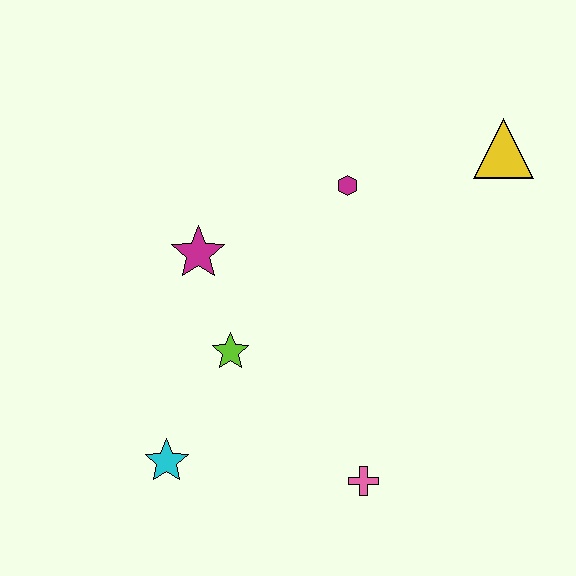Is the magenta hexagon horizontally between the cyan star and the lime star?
No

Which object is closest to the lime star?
The magenta star is closest to the lime star.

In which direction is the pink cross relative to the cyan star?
The pink cross is to the right of the cyan star.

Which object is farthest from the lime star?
The yellow triangle is farthest from the lime star.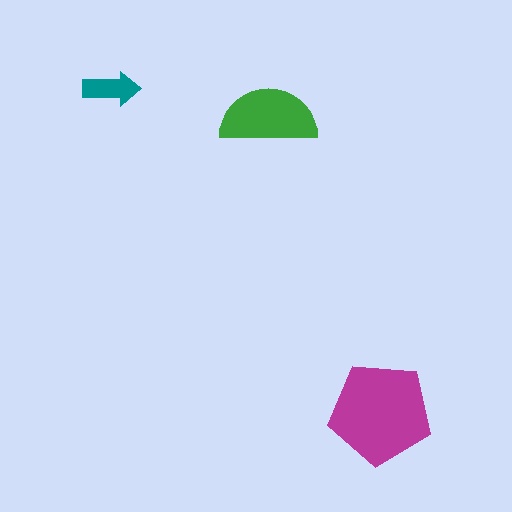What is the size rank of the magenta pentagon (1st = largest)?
1st.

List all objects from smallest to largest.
The teal arrow, the green semicircle, the magenta pentagon.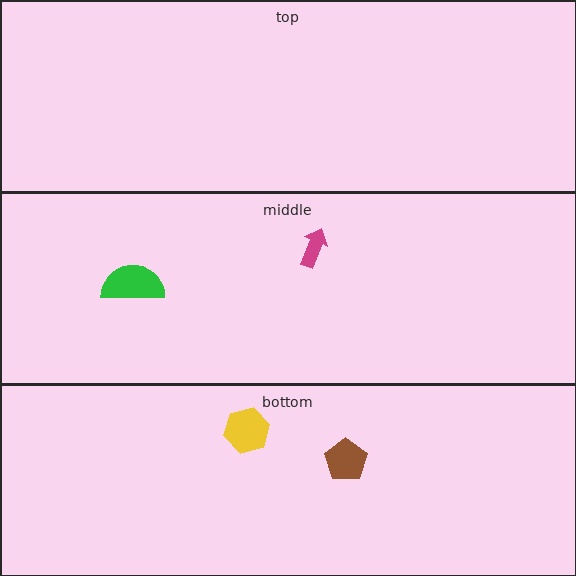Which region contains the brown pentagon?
The bottom region.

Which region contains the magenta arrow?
The middle region.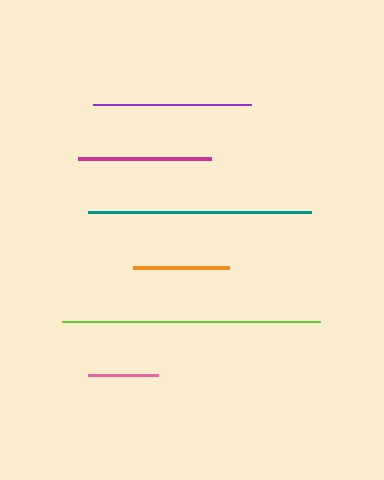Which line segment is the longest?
The lime line is the longest at approximately 258 pixels.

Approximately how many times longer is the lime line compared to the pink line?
The lime line is approximately 3.6 times the length of the pink line.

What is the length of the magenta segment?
The magenta segment is approximately 133 pixels long.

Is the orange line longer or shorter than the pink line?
The orange line is longer than the pink line.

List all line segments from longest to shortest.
From longest to shortest: lime, teal, purple, magenta, orange, pink.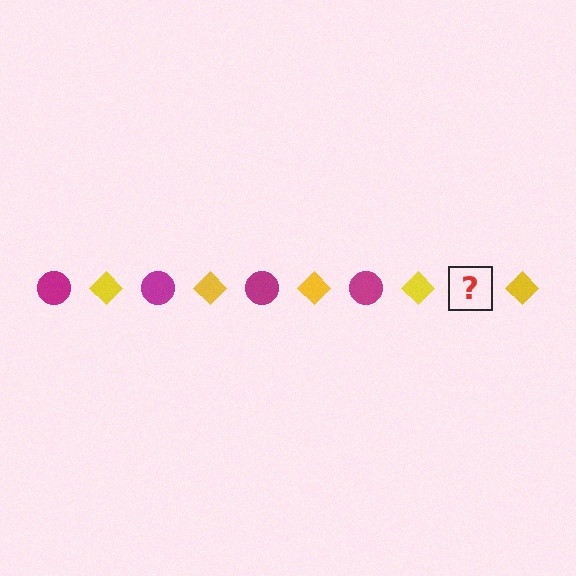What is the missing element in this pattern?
The missing element is a magenta circle.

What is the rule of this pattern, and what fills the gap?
The rule is that the pattern alternates between magenta circle and yellow diamond. The gap should be filled with a magenta circle.